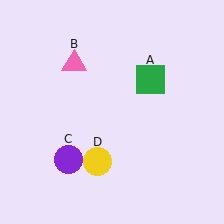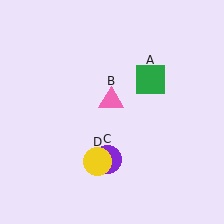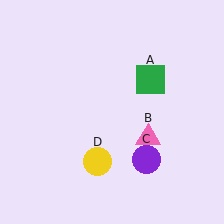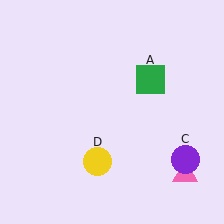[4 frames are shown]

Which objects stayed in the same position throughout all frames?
Green square (object A) and yellow circle (object D) remained stationary.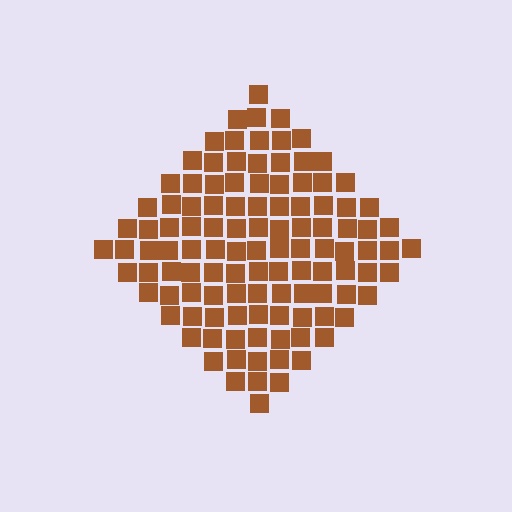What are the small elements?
The small elements are squares.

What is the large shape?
The large shape is a diamond.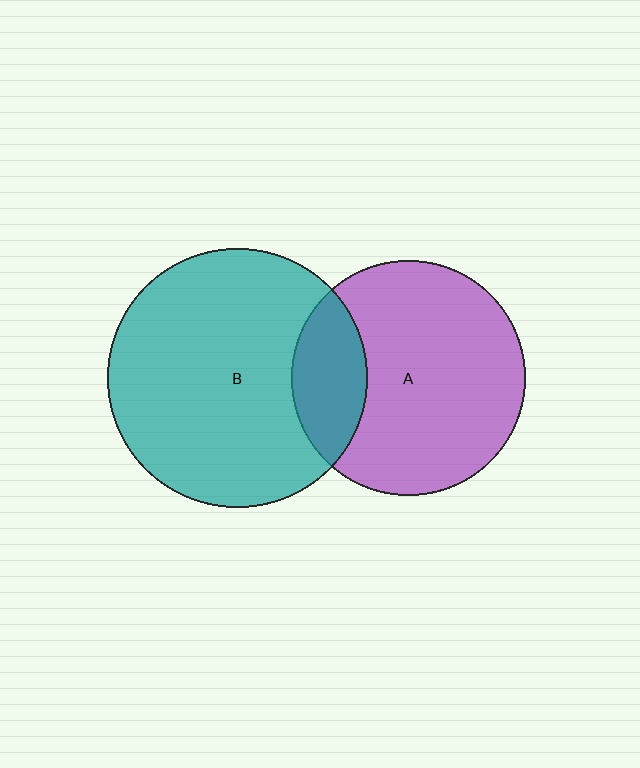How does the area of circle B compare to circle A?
Approximately 1.2 times.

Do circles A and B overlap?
Yes.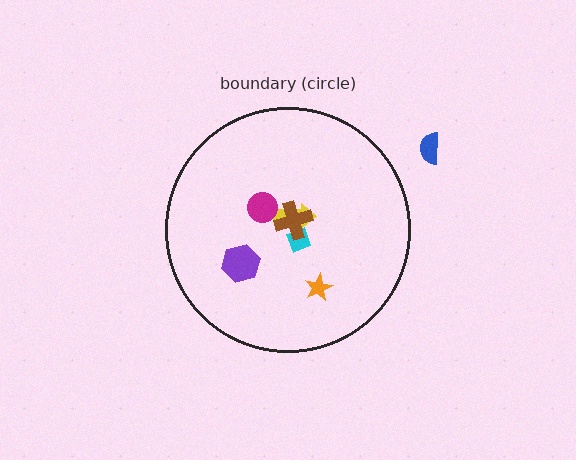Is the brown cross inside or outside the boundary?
Inside.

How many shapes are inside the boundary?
6 inside, 1 outside.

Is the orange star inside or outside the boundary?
Inside.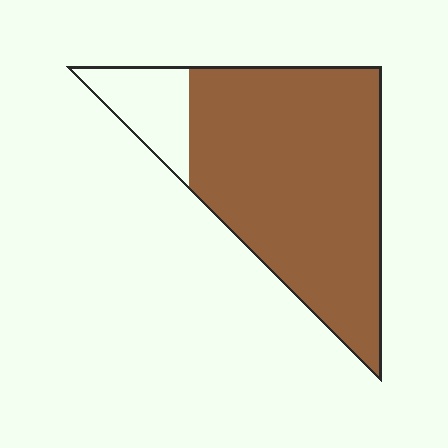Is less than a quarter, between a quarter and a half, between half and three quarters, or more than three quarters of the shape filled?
More than three quarters.